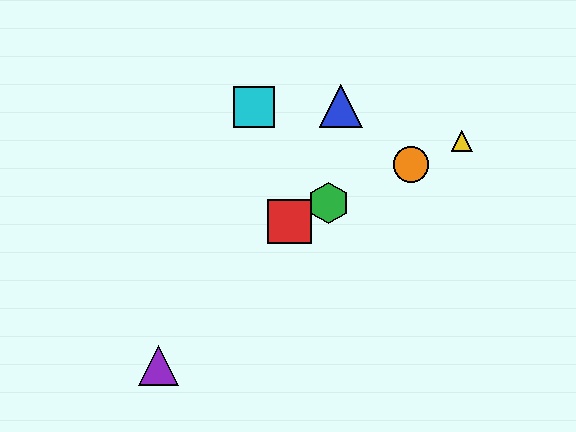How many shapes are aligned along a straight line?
4 shapes (the red square, the green hexagon, the yellow triangle, the orange circle) are aligned along a straight line.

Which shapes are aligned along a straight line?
The red square, the green hexagon, the yellow triangle, the orange circle are aligned along a straight line.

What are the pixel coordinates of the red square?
The red square is at (289, 221).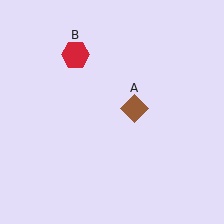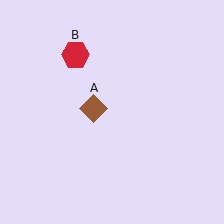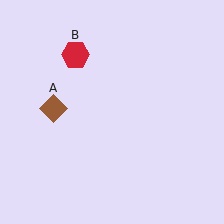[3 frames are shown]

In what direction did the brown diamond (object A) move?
The brown diamond (object A) moved left.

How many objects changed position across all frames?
1 object changed position: brown diamond (object A).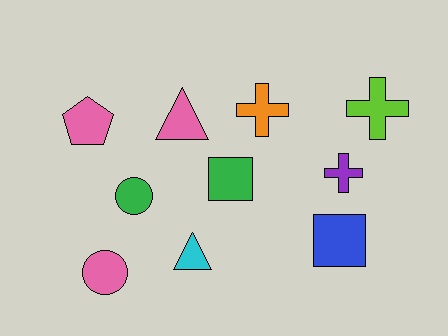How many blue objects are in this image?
There is 1 blue object.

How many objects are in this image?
There are 10 objects.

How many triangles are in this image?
There are 2 triangles.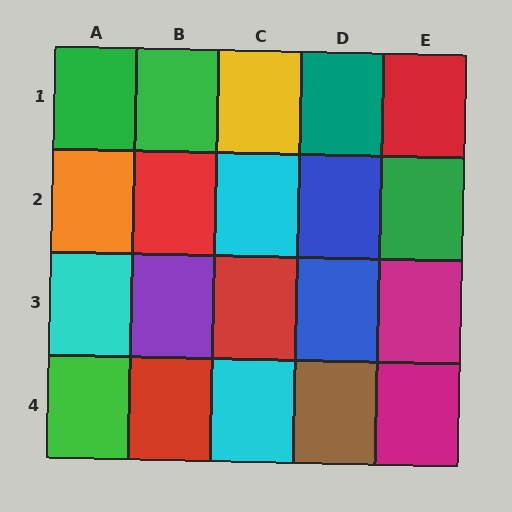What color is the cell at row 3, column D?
Blue.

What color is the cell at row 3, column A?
Cyan.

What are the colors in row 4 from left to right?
Green, red, cyan, brown, magenta.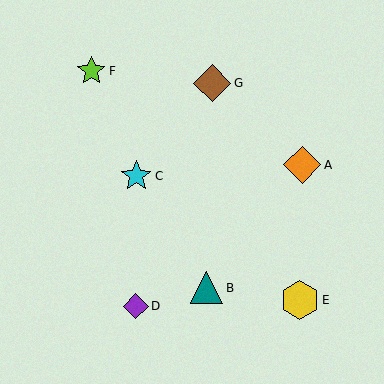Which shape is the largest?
The yellow hexagon (labeled E) is the largest.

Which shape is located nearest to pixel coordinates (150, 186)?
The cyan star (labeled C) at (136, 176) is nearest to that location.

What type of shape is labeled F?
Shape F is a lime star.